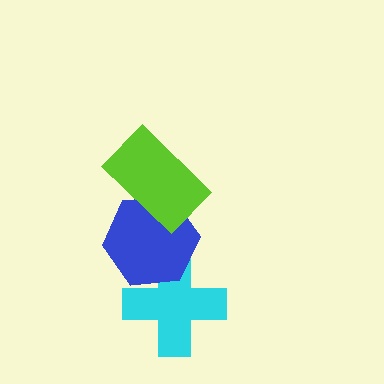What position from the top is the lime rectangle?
The lime rectangle is 1st from the top.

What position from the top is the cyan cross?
The cyan cross is 3rd from the top.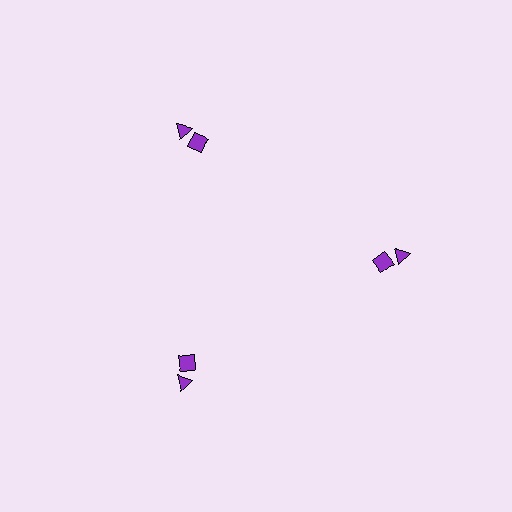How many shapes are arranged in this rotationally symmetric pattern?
There are 6 shapes, arranged in 3 groups of 2.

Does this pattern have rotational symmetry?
Yes, this pattern has 3-fold rotational symmetry. It looks the same after rotating 120 degrees around the center.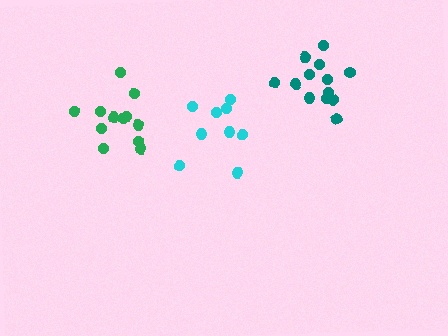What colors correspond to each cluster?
The clusters are colored: teal, green, cyan.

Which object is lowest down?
The cyan cluster is bottommost.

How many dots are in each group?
Group 1: 13 dots, Group 2: 12 dots, Group 3: 9 dots (34 total).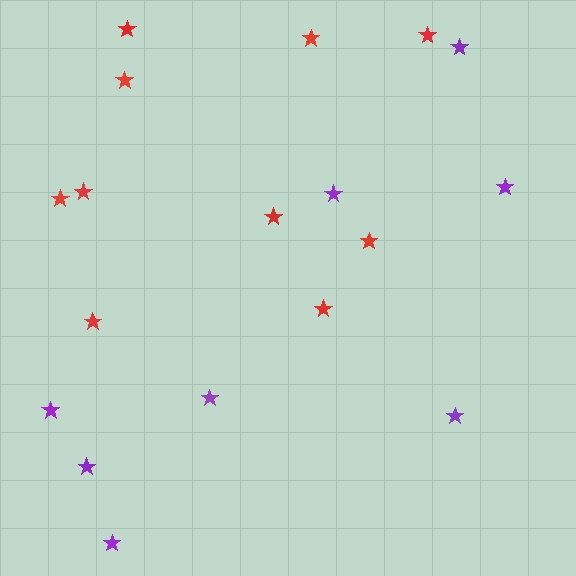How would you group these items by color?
There are 2 groups: one group of purple stars (8) and one group of red stars (10).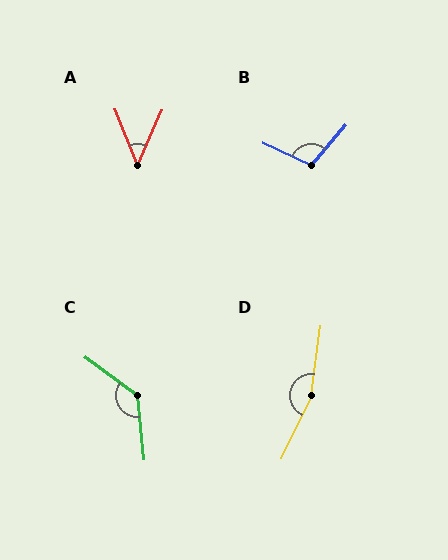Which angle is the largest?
D, at approximately 162 degrees.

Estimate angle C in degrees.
Approximately 132 degrees.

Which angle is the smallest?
A, at approximately 45 degrees.